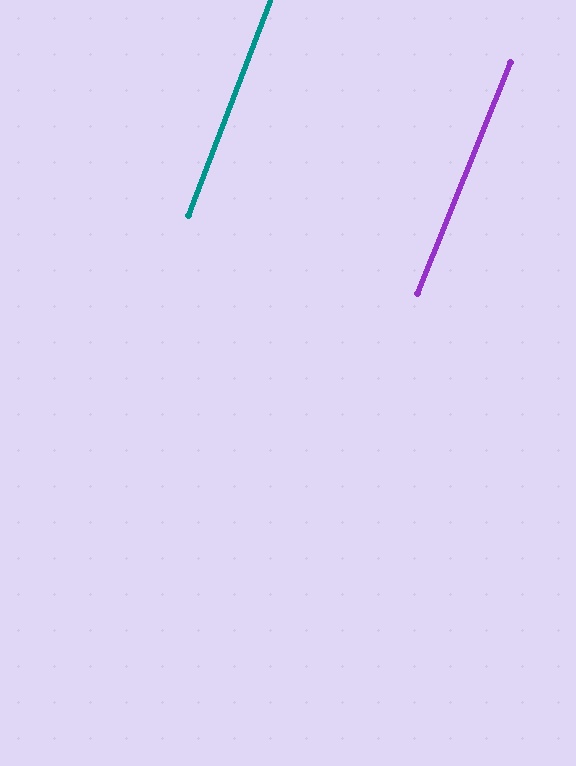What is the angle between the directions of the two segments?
Approximately 1 degree.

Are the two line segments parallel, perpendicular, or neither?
Parallel — their directions differ by only 1.3°.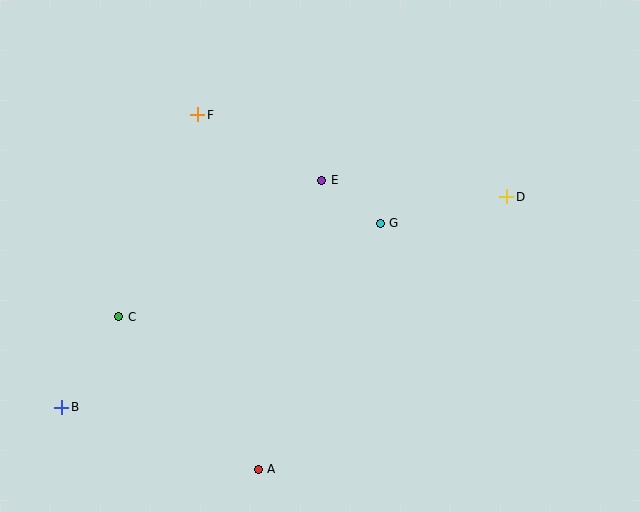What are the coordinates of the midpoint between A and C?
The midpoint between A and C is at (188, 393).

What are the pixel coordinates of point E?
Point E is at (322, 180).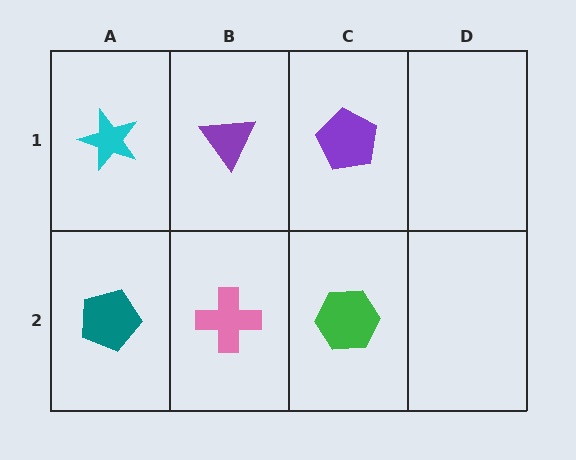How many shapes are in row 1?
3 shapes.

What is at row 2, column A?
A teal pentagon.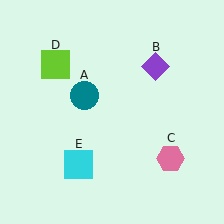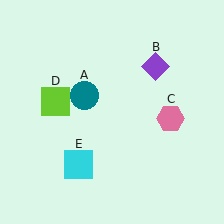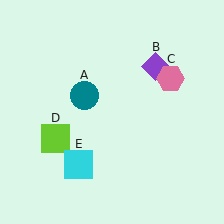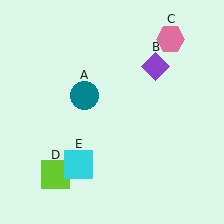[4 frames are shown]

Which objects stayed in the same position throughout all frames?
Teal circle (object A) and purple diamond (object B) and cyan square (object E) remained stationary.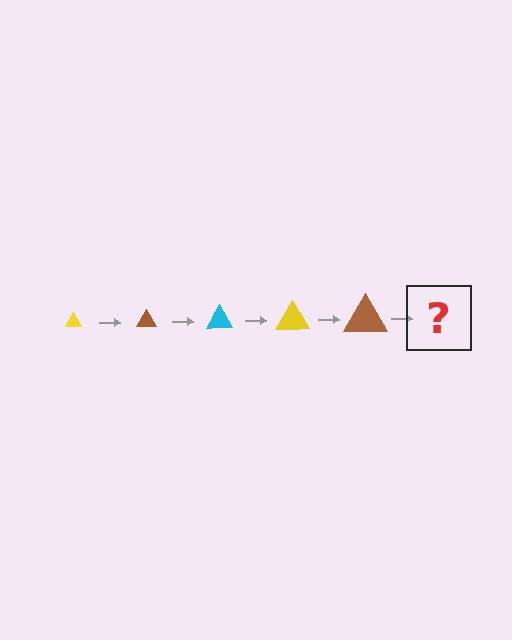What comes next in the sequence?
The next element should be a cyan triangle, larger than the previous one.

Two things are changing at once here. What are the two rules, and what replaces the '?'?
The two rules are that the triangle grows larger each step and the color cycles through yellow, brown, and cyan. The '?' should be a cyan triangle, larger than the previous one.